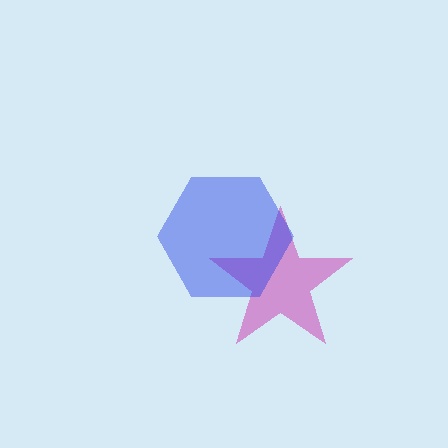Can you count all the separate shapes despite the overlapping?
Yes, there are 2 separate shapes.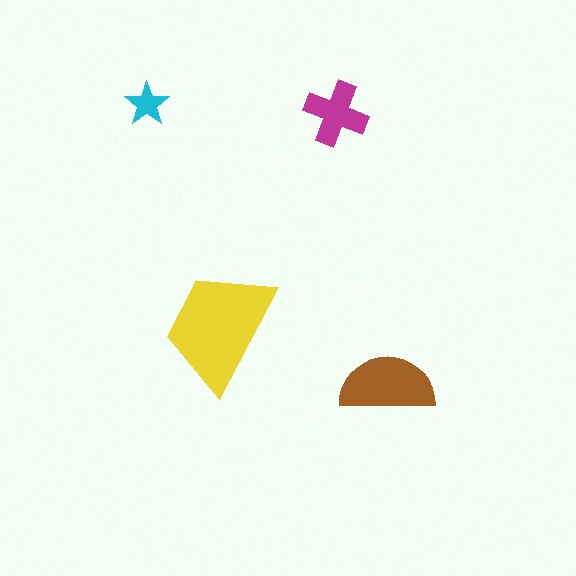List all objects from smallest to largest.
The cyan star, the magenta cross, the brown semicircle, the yellow trapezoid.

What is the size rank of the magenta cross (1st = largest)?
3rd.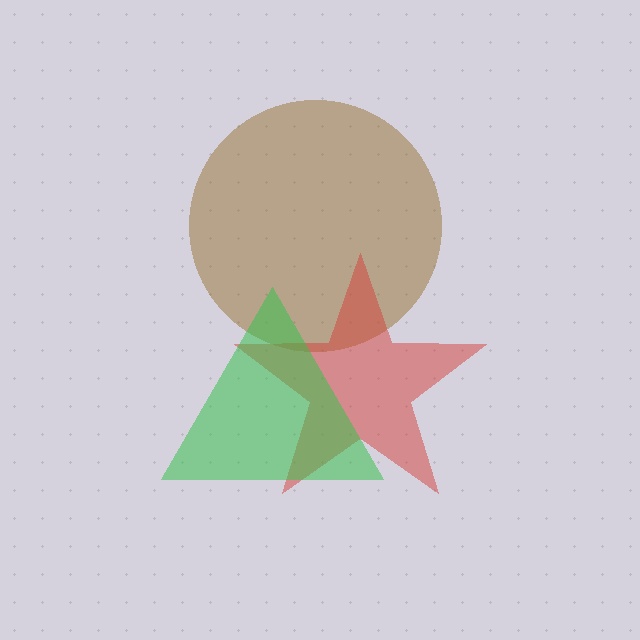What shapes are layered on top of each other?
The layered shapes are: a brown circle, a red star, a green triangle.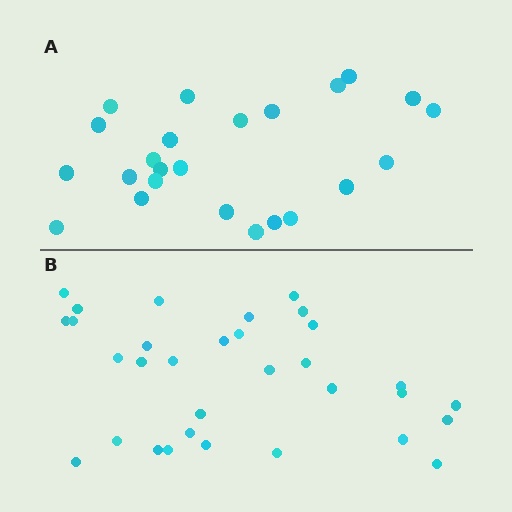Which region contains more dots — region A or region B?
Region B (the bottom region) has more dots.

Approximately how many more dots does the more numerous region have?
Region B has roughly 8 or so more dots than region A.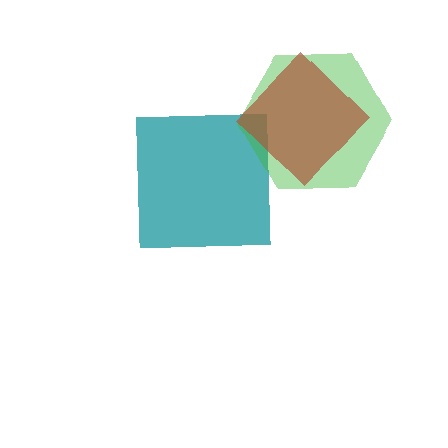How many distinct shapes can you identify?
There are 3 distinct shapes: a teal square, a green hexagon, a brown diamond.